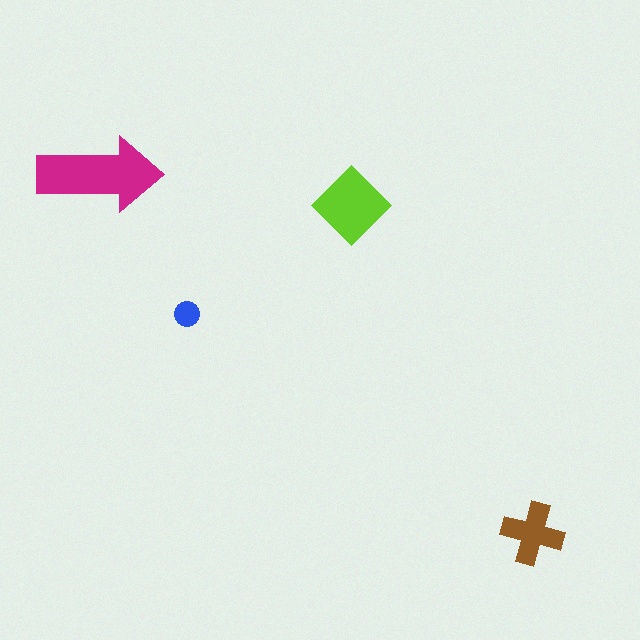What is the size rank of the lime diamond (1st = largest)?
2nd.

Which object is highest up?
The magenta arrow is topmost.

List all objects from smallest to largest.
The blue circle, the brown cross, the lime diamond, the magenta arrow.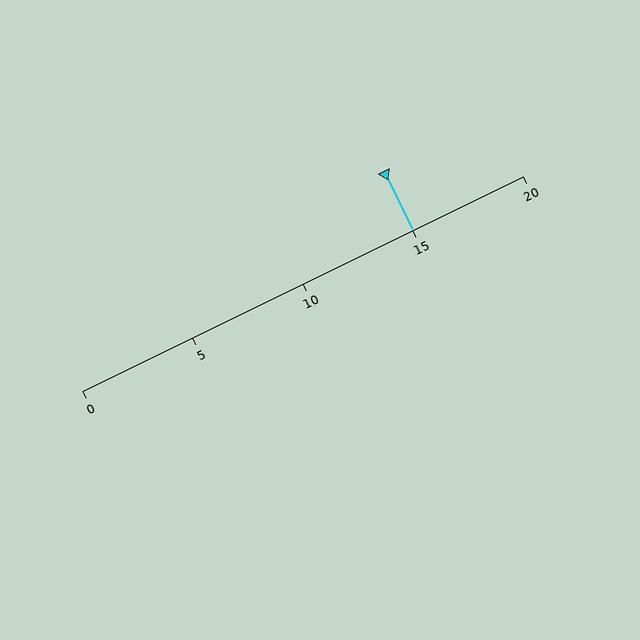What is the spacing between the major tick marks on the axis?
The major ticks are spaced 5 apart.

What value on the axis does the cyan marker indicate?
The marker indicates approximately 15.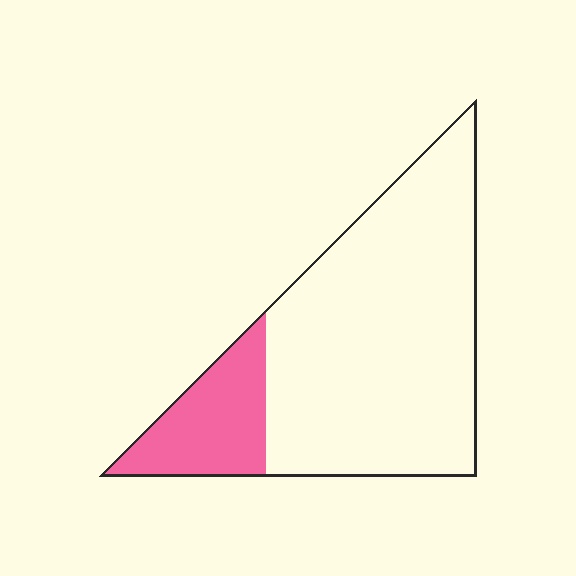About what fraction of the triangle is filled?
About one fifth (1/5).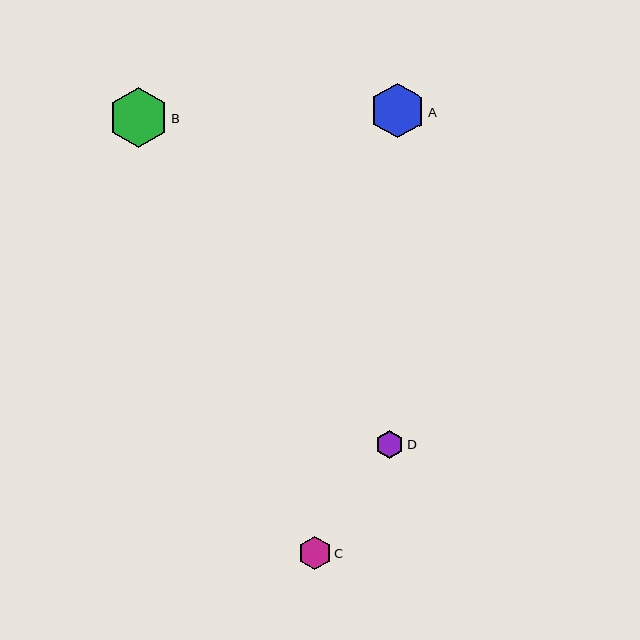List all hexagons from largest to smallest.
From largest to smallest: B, A, C, D.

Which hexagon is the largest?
Hexagon B is the largest with a size of approximately 59 pixels.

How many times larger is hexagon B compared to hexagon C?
Hexagon B is approximately 1.8 times the size of hexagon C.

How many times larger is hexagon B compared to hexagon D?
Hexagon B is approximately 2.1 times the size of hexagon D.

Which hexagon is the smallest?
Hexagon D is the smallest with a size of approximately 28 pixels.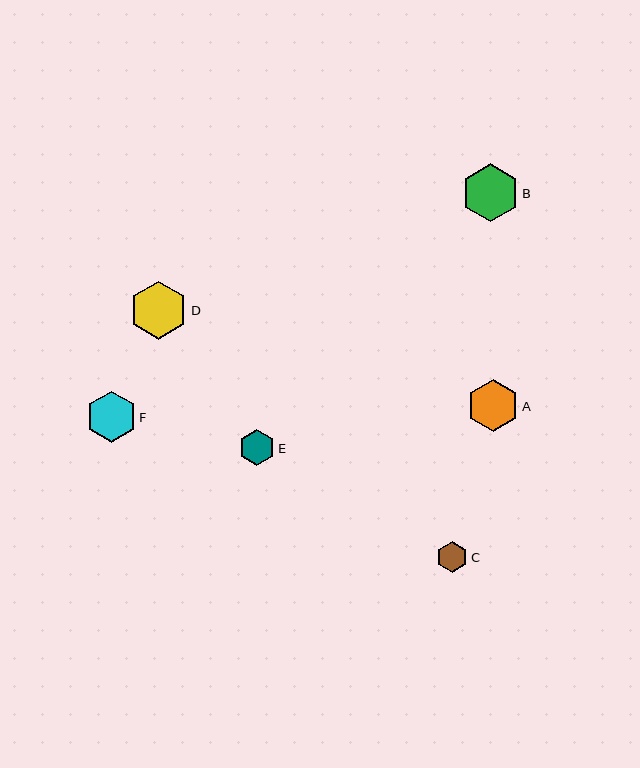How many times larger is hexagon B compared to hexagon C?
Hexagon B is approximately 1.9 times the size of hexagon C.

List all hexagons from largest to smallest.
From largest to smallest: B, D, A, F, E, C.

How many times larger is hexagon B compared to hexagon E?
Hexagon B is approximately 1.6 times the size of hexagon E.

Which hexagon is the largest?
Hexagon B is the largest with a size of approximately 58 pixels.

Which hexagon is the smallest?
Hexagon C is the smallest with a size of approximately 31 pixels.